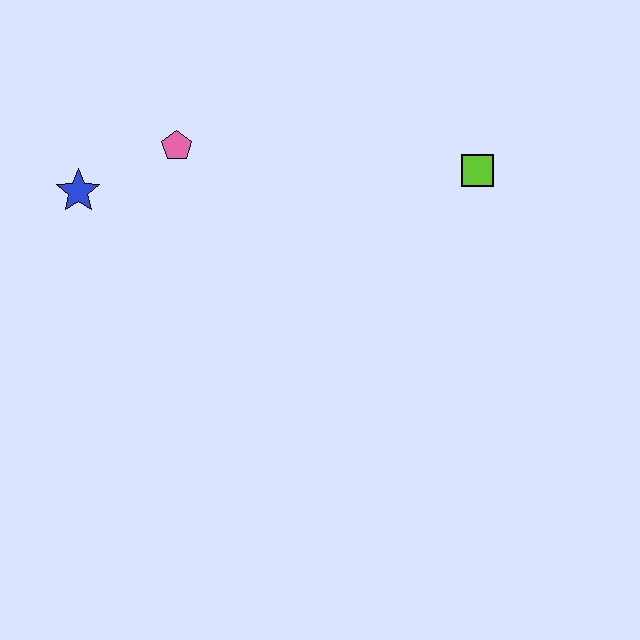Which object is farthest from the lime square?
The blue star is farthest from the lime square.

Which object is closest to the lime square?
The pink pentagon is closest to the lime square.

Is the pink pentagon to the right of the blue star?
Yes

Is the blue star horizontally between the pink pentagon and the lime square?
No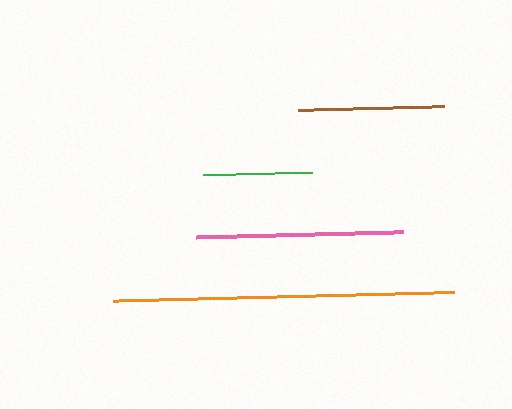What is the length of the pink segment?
The pink segment is approximately 207 pixels long.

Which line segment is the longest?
The orange line is the longest at approximately 341 pixels.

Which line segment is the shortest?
The green line is the shortest at approximately 109 pixels.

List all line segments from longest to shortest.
From longest to shortest: orange, pink, brown, green.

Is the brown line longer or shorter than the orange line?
The orange line is longer than the brown line.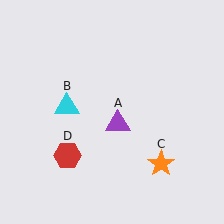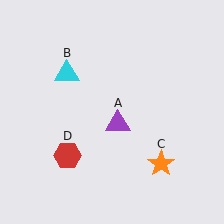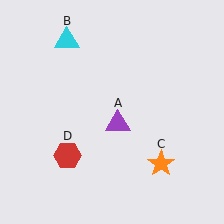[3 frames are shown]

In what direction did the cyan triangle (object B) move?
The cyan triangle (object B) moved up.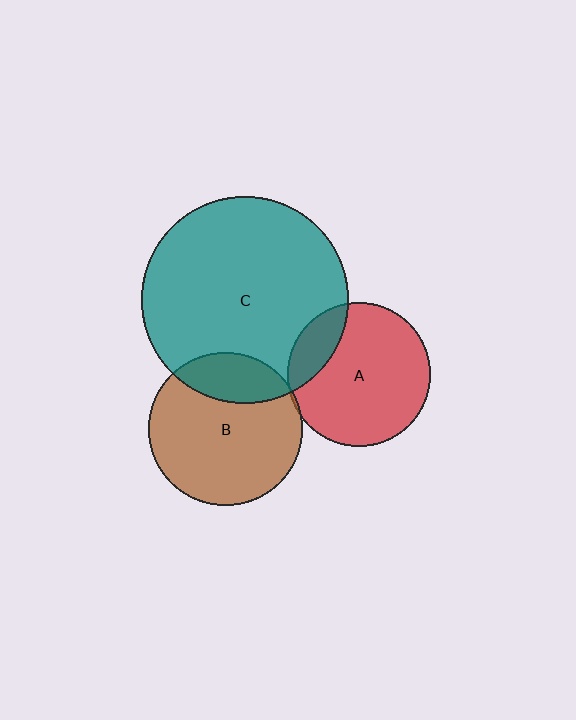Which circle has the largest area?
Circle C (teal).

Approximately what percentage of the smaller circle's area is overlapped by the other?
Approximately 25%.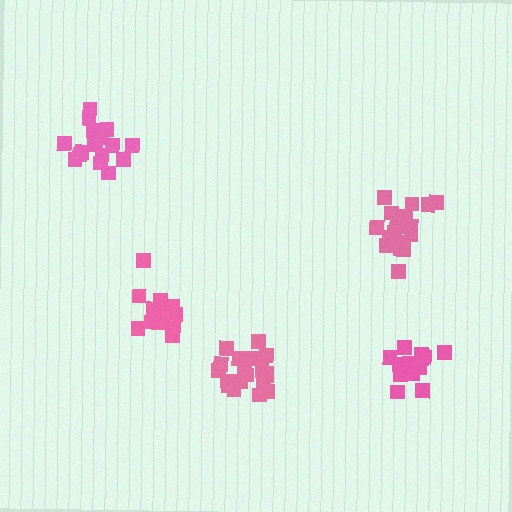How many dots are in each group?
Group 1: 17 dots, Group 2: 17 dots, Group 3: 15 dots, Group 4: 21 dots, Group 5: 20 dots (90 total).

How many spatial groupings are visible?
There are 5 spatial groupings.